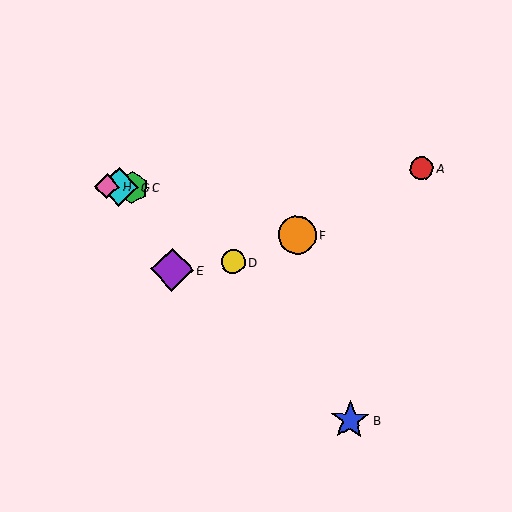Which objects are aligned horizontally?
Objects C, G, H are aligned horizontally.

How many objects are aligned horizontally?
3 objects (C, G, H) are aligned horizontally.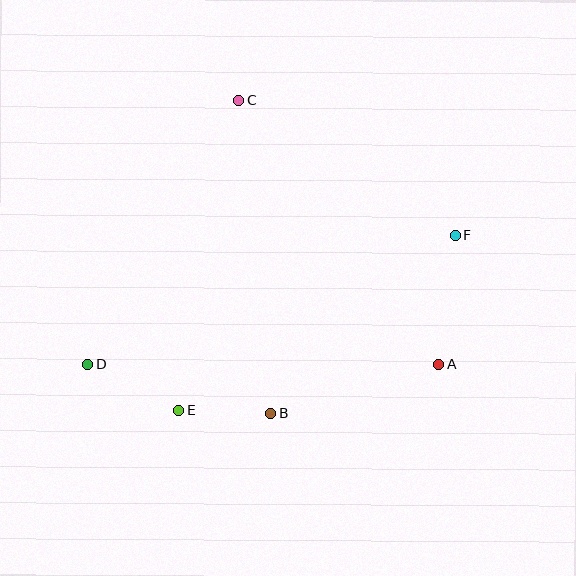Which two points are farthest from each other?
Points D and F are farthest from each other.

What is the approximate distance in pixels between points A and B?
The distance between A and B is approximately 174 pixels.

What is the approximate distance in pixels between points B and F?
The distance between B and F is approximately 256 pixels.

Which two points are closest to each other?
Points B and E are closest to each other.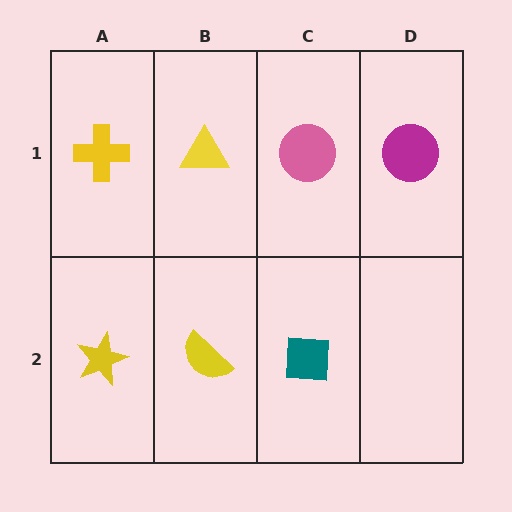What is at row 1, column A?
A yellow cross.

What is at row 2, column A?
A yellow star.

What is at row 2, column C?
A teal square.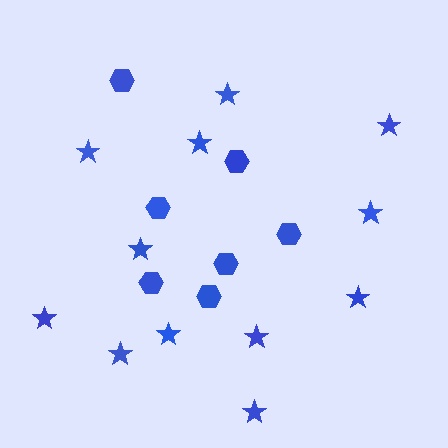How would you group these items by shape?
There are 2 groups: one group of stars (12) and one group of hexagons (7).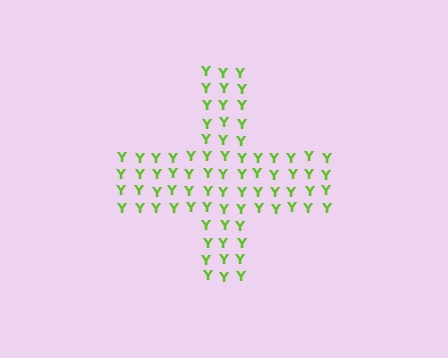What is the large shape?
The large shape is a cross.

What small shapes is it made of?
It is made of small letter Y's.